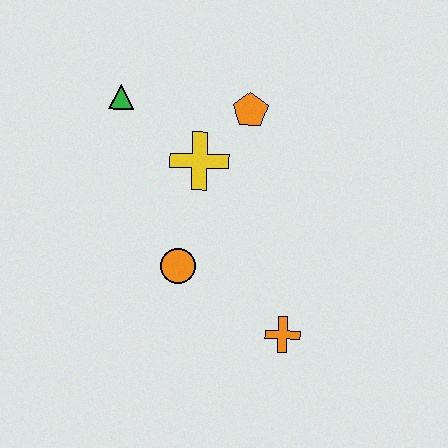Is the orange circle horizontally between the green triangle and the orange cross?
Yes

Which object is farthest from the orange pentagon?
The orange cross is farthest from the orange pentagon.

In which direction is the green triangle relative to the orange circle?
The green triangle is above the orange circle.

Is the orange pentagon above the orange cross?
Yes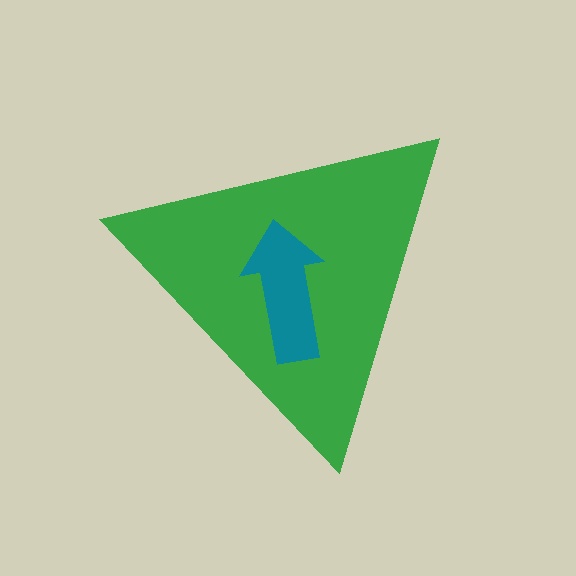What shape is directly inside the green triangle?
The teal arrow.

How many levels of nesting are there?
2.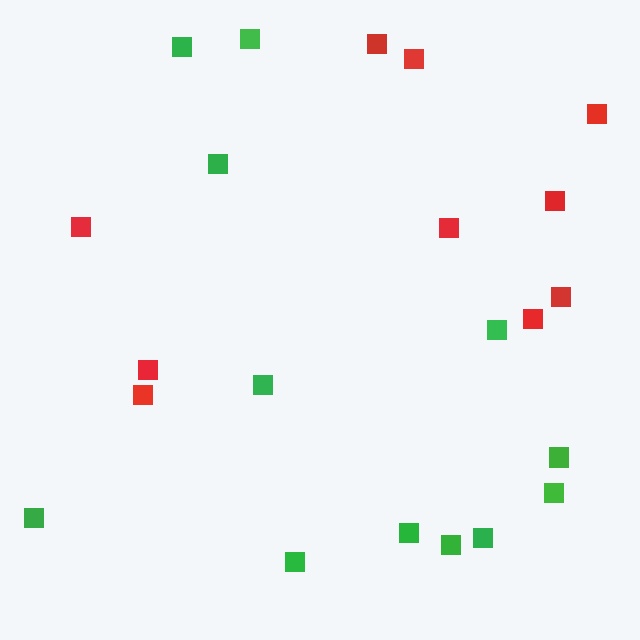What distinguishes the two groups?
There are 2 groups: one group of red squares (10) and one group of green squares (12).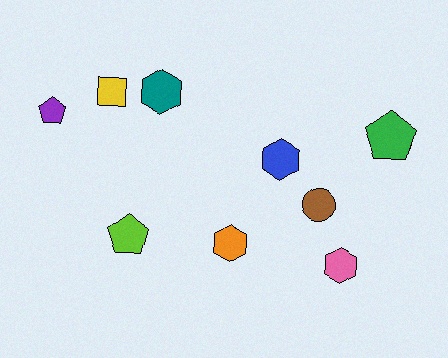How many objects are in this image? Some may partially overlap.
There are 9 objects.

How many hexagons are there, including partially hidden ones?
There are 4 hexagons.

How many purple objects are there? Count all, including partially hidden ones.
There is 1 purple object.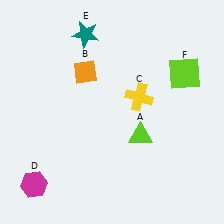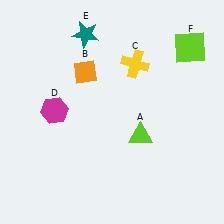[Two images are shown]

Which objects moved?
The objects that moved are: the yellow cross (C), the magenta hexagon (D), the lime square (F).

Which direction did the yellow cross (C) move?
The yellow cross (C) moved up.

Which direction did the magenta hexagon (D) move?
The magenta hexagon (D) moved up.